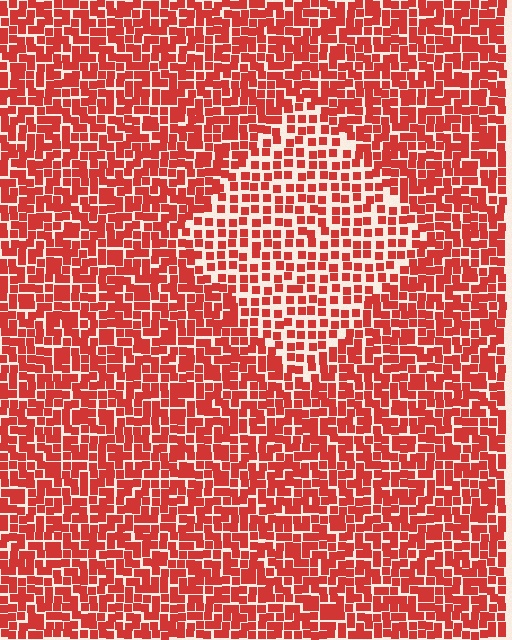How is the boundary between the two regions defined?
The boundary is defined by a change in element density (approximately 1.6x ratio). All elements are the same color, size, and shape.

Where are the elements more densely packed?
The elements are more densely packed outside the diamond boundary.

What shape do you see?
I see a diamond.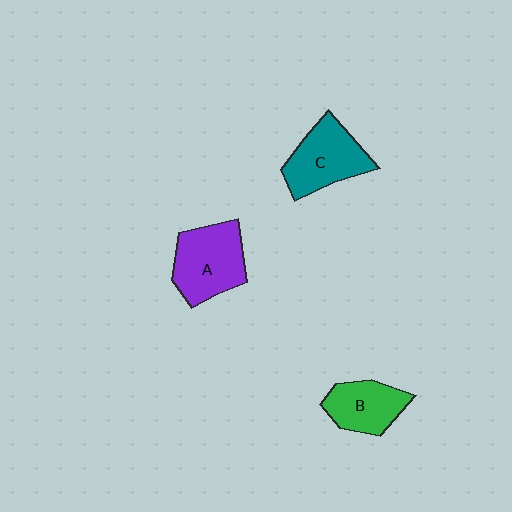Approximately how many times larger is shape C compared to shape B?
Approximately 1.3 times.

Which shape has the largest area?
Shape A (purple).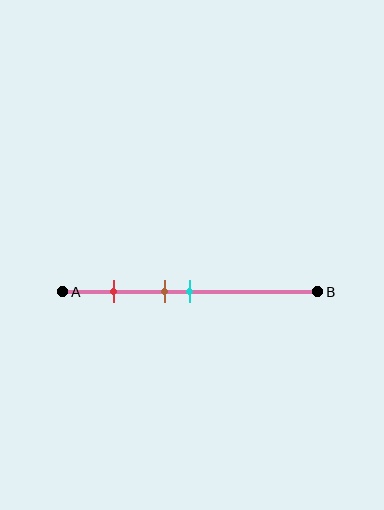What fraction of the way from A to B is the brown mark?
The brown mark is approximately 40% (0.4) of the way from A to B.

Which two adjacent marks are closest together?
The brown and cyan marks are the closest adjacent pair.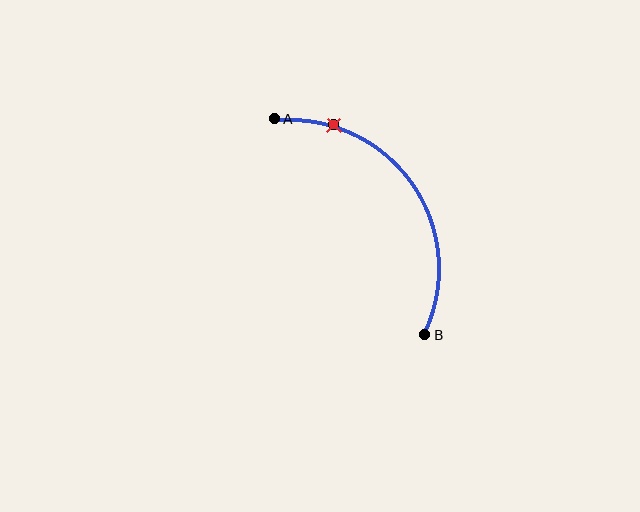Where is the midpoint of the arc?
The arc midpoint is the point on the curve farthest from the straight line joining A and B. It sits above and to the right of that line.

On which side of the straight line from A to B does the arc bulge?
The arc bulges above and to the right of the straight line connecting A and B.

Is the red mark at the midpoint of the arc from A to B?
No. The red mark lies on the arc but is closer to endpoint A. The arc midpoint would be at the point on the curve equidistant along the arc from both A and B.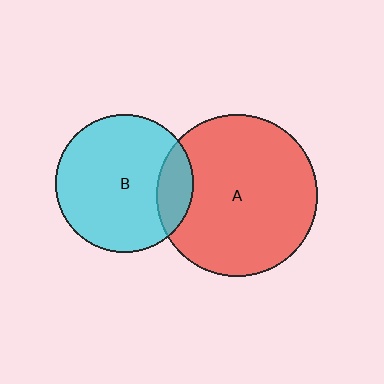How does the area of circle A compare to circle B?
Approximately 1.4 times.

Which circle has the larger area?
Circle A (red).